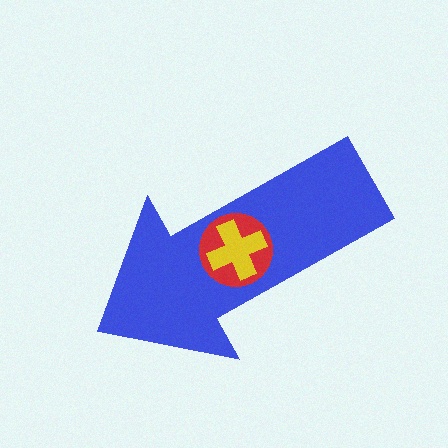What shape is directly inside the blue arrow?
The red circle.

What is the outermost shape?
The blue arrow.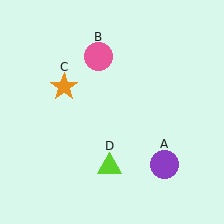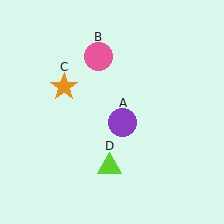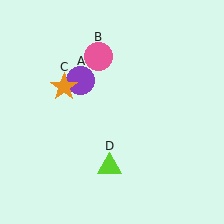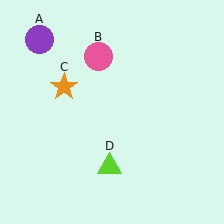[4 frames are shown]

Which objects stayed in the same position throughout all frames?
Pink circle (object B) and orange star (object C) and lime triangle (object D) remained stationary.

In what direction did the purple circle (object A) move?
The purple circle (object A) moved up and to the left.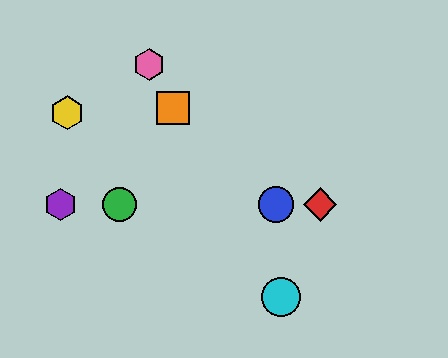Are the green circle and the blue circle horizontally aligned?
Yes, both are at y≈205.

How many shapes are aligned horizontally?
4 shapes (the red diamond, the blue circle, the green circle, the purple hexagon) are aligned horizontally.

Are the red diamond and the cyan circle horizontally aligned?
No, the red diamond is at y≈205 and the cyan circle is at y≈297.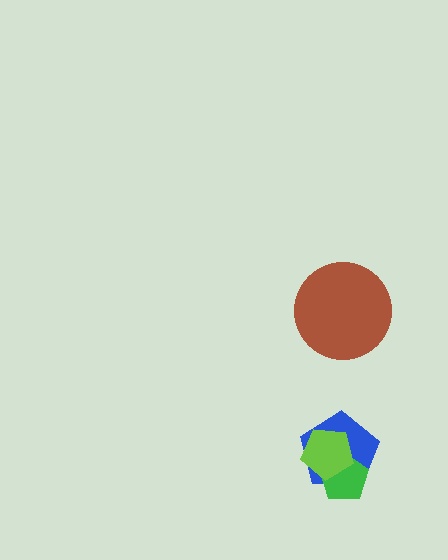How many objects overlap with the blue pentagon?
2 objects overlap with the blue pentagon.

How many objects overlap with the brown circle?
0 objects overlap with the brown circle.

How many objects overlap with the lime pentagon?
2 objects overlap with the lime pentagon.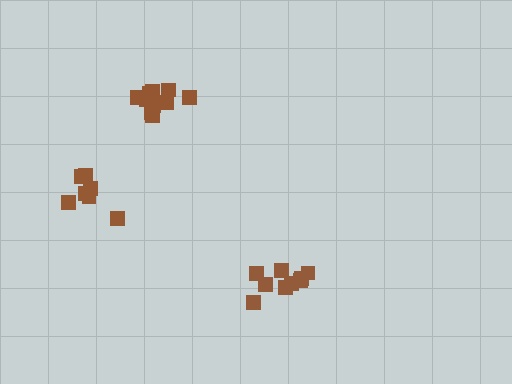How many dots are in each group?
Group 1: 10 dots, Group 2: 7 dots, Group 3: 9 dots (26 total).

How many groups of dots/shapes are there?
There are 3 groups.